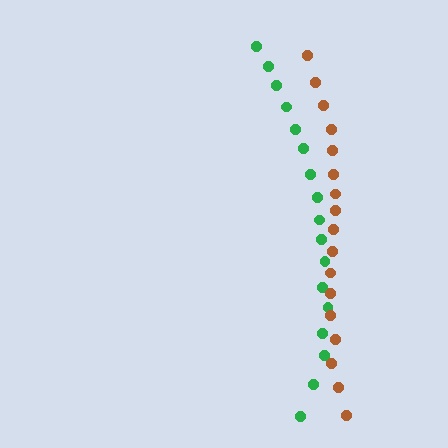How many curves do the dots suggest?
There are 2 distinct paths.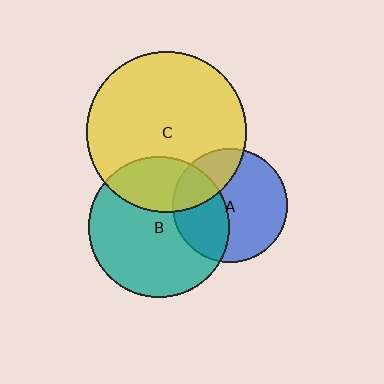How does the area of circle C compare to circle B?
Approximately 1.3 times.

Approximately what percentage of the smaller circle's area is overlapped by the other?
Approximately 25%.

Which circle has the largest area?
Circle C (yellow).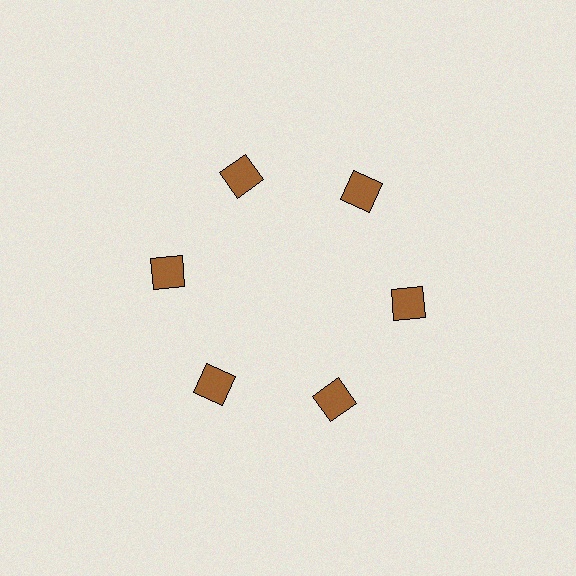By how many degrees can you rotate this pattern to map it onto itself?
The pattern maps onto itself every 60 degrees of rotation.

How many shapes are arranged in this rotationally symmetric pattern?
There are 6 shapes, arranged in 6 groups of 1.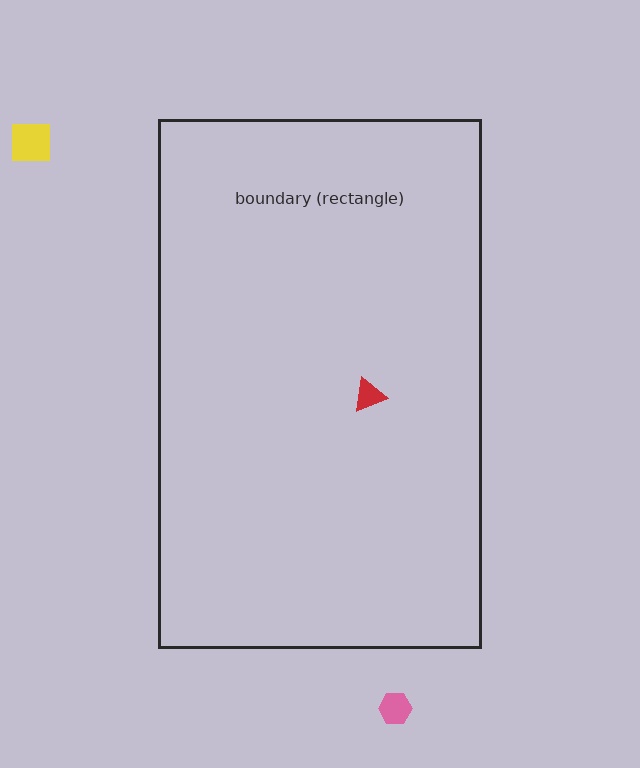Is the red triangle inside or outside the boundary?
Inside.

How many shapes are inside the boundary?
1 inside, 2 outside.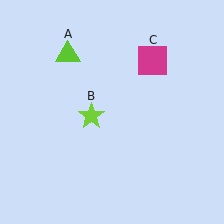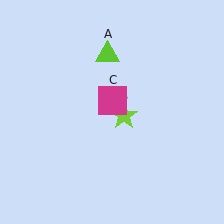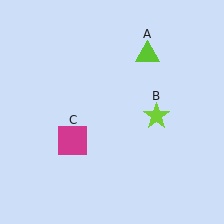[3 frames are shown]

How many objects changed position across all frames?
3 objects changed position: lime triangle (object A), lime star (object B), magenta square (object C).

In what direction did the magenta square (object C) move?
The magenta square (object C) moved down and to the left.